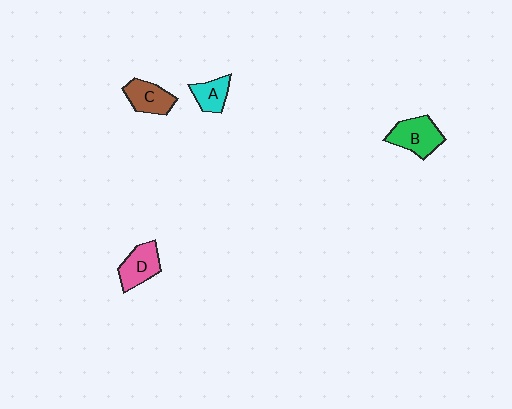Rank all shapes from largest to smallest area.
From largest to smallest: B (green), D (pink), C (brown), A (cyan).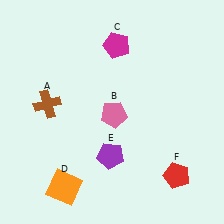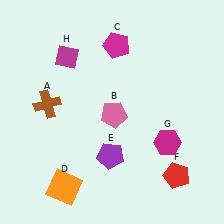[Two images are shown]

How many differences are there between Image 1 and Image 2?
There are 2 differences between the two images.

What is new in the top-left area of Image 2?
A magenta diamond (H) was added in the top-left area of Image 2.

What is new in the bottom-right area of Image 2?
A magenta hexagon (G) was added in the bottom-right area of Image 2.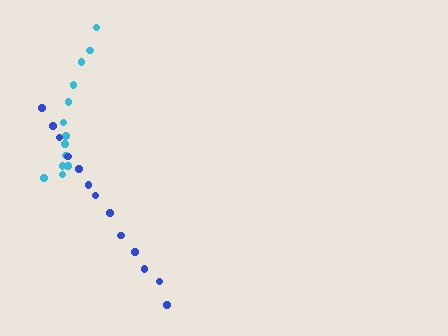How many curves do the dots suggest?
There are 2 distinct paths.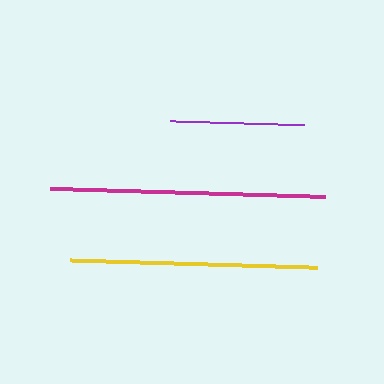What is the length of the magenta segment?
The magenta segment is approximately 274 pixels long.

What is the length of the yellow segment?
The yellow segment is approximately 247 pixels long.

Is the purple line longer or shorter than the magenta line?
The magenta line is longer than the purple line.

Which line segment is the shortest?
The purple line is the shortest at approximately 134 pixels.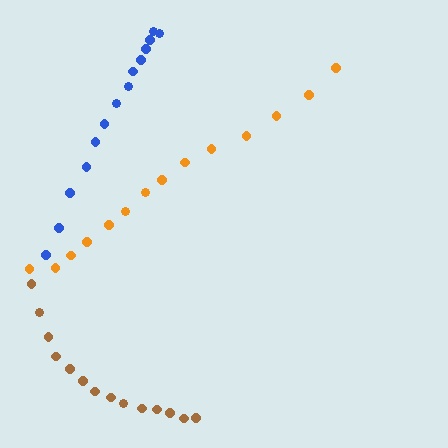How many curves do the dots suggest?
There are 3 distinct paths.